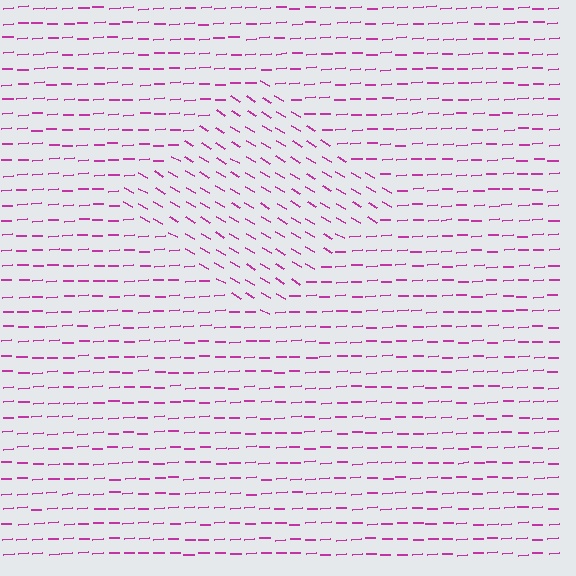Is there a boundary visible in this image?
Yes, there is a texture boundary formed by a change in line orientation.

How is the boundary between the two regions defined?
The boundary is defined purely by a change in line orientation (approximately 34 degrees difference). All lines are the same color and thickness.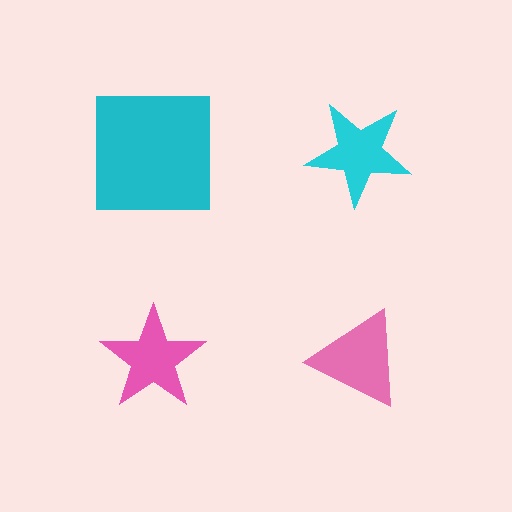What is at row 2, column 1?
A pink star.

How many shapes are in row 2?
2 shapes.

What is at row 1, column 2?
A cyan star.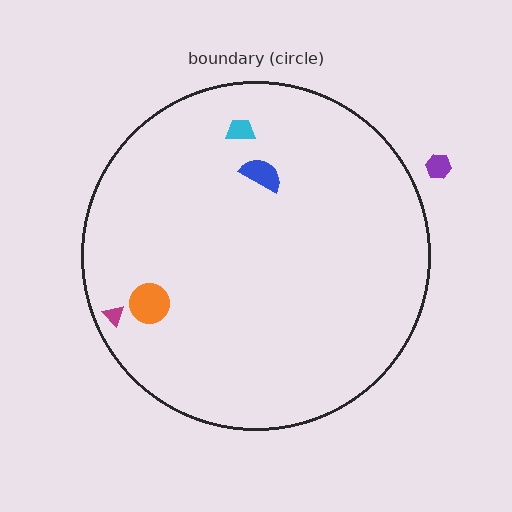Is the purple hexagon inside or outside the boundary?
Outside.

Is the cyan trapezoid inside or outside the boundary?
Inside.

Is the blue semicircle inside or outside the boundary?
Inside.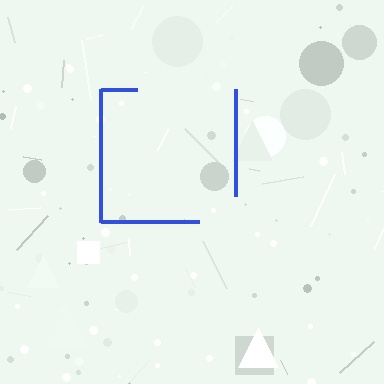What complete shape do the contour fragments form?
The contour fragments form a square.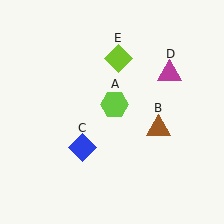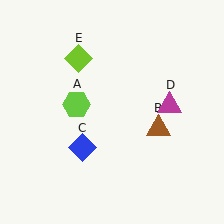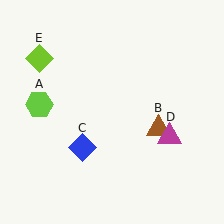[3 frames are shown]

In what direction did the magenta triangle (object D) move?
The magenta triangle (object D) moved down.